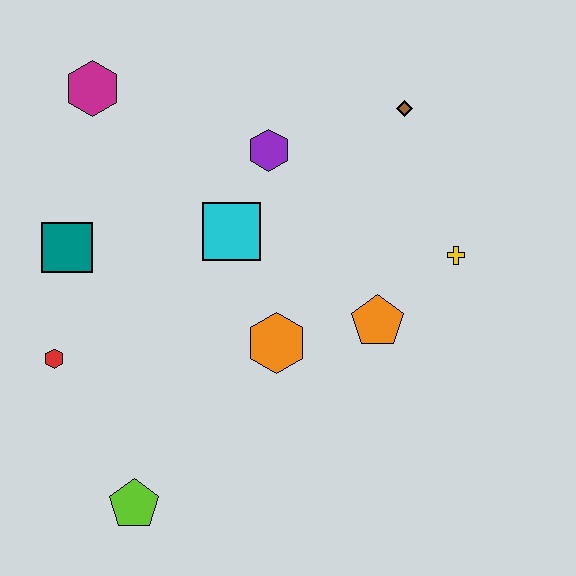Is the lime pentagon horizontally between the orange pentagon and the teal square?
Yes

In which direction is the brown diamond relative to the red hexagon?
The brown diamond is to the right of the red hexagon.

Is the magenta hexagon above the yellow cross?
Yes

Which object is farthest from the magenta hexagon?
The lime pentagon is farthest from the magenta hexagon.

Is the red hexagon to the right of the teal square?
No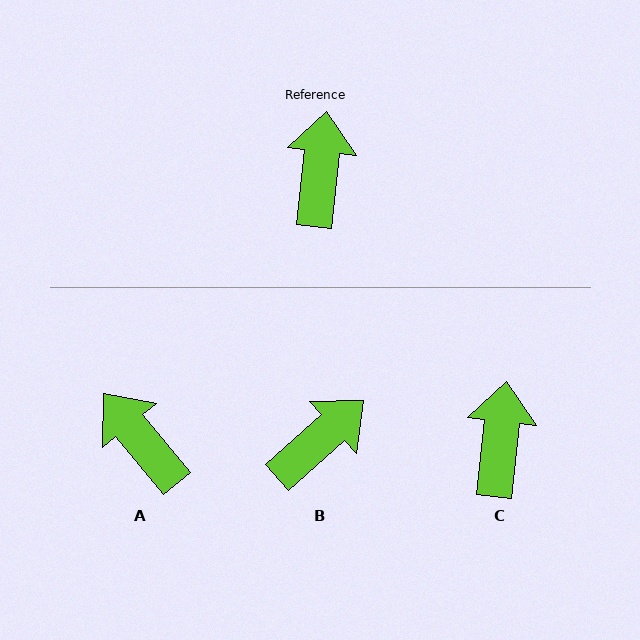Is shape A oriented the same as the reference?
No, it is off by about 45 degrees.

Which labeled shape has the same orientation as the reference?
C.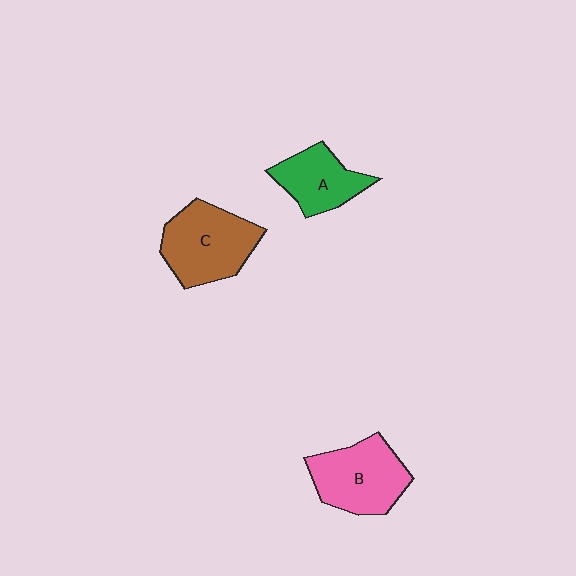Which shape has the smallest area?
Shape A (green).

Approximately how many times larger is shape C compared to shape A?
Approximately 1.4 times.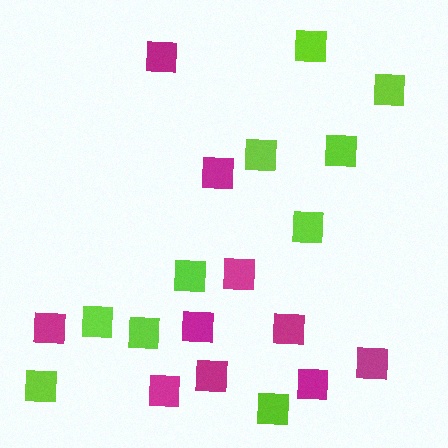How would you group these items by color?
There are 2 groups: one group of lime squares (10) and one group of magenta squares (10).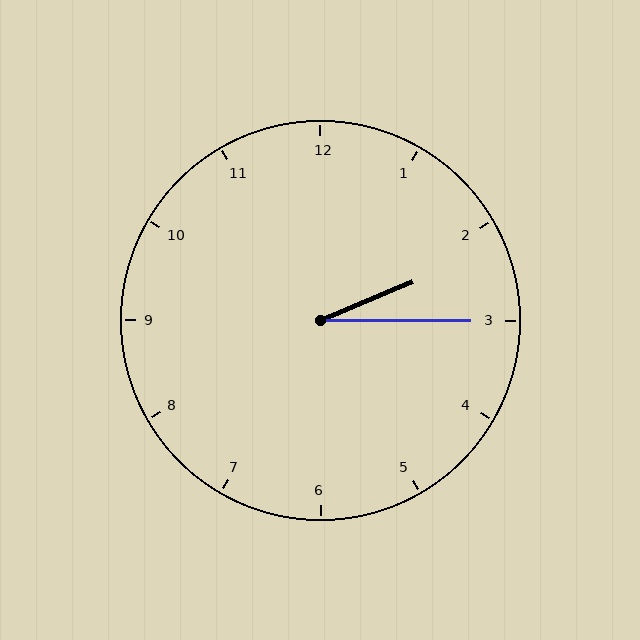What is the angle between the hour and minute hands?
Approximately 22 degrees.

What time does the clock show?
2:15.